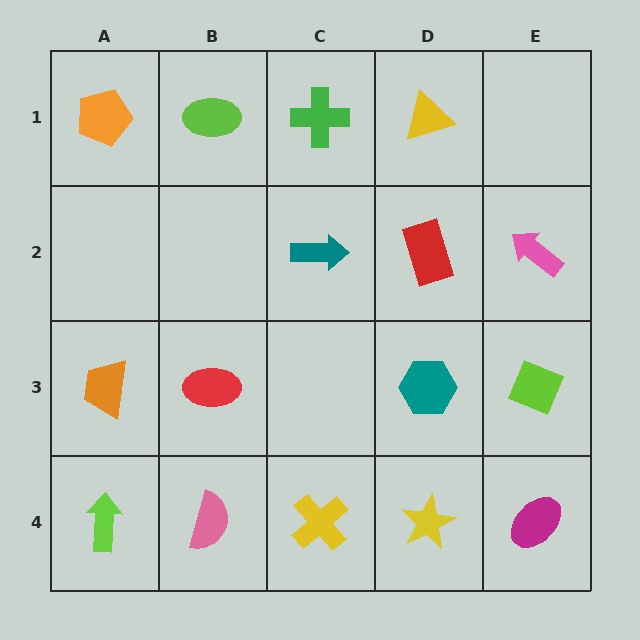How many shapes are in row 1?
4 shapes.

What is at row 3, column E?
A lime diamond.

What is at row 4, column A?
A lime arrow.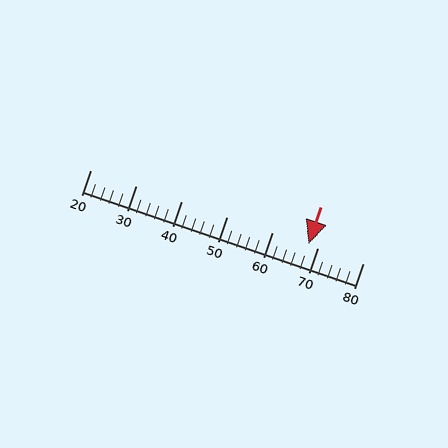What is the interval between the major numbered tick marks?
The major tick marks are spaced 10 units apart.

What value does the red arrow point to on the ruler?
The red arrow points to approximately 68.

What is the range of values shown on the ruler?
The ruler shows values from 20 to 80.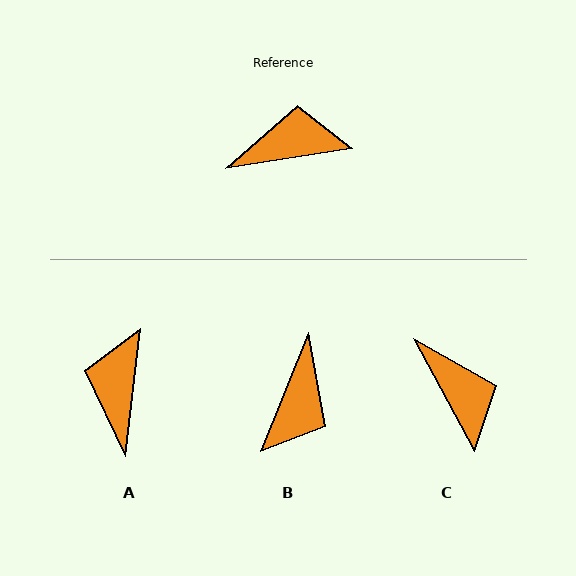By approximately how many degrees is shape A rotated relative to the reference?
Approximately 74 degrees counter-clockwise.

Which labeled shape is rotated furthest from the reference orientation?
B, about 121 degrees away.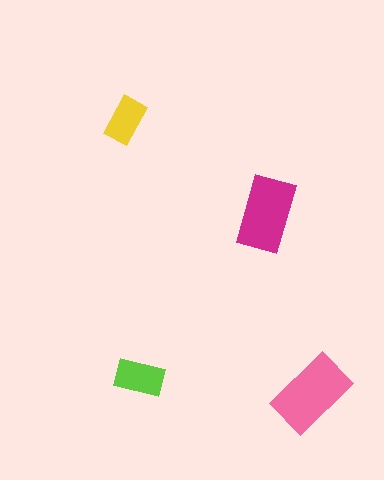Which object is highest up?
The yellow rectangle is topmost.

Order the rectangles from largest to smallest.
the pink one, the magenta one, the lime one, the yellow one.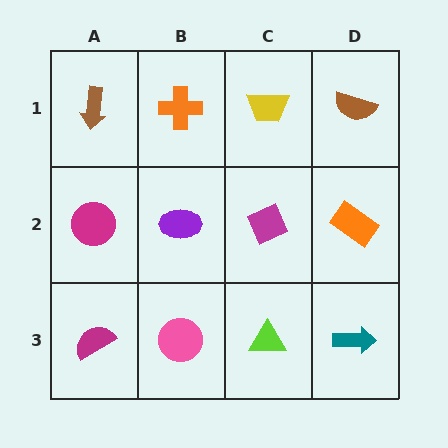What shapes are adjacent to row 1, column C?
A magenta diamond (row 2, column C), an orange cross (row 1, column B), a brown semicircle (row 1, column D).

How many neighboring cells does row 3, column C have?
3.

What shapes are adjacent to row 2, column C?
A yellow trapezoid (row 1, column C), a lime triangle (row 3, column C), a purple ellipse (row 2, column B), an orange rectangle (row 2, column D).